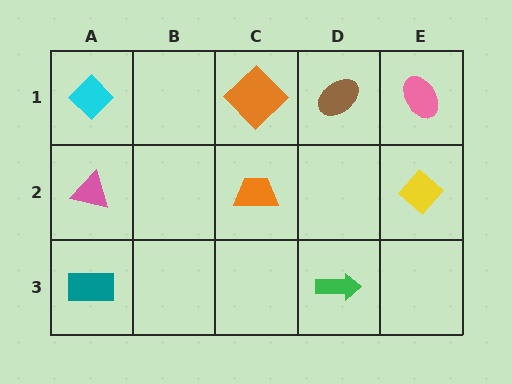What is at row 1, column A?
A cyan diamond.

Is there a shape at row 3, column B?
No, that cell is empty.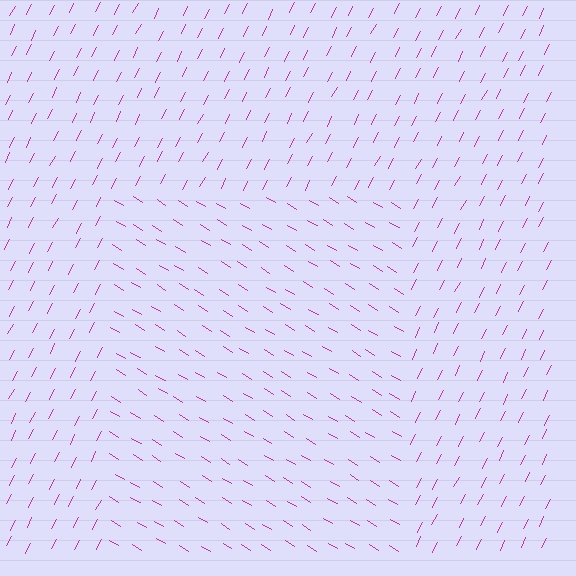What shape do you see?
I see a rectangle.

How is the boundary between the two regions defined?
The boundary is defined purely by a change in line orientation (approximately 85 degrees difference). All lines are the same color and thickness.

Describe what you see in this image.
The image is filled with small magenta line segments. A rectangle region in the image has lines oriented differently from the surrounding lines, creating a visible texture boundary.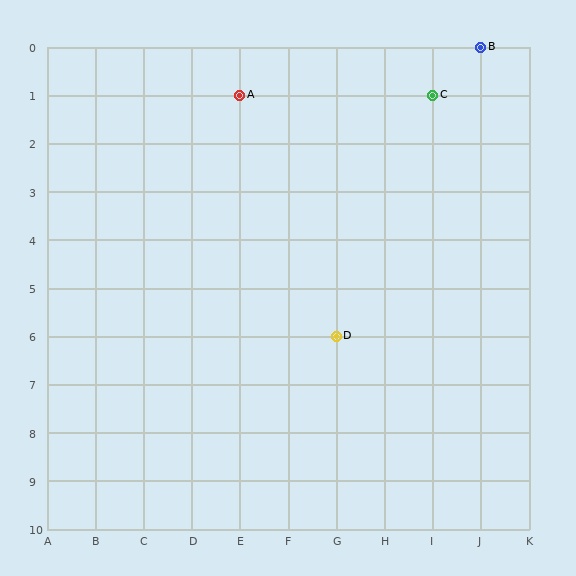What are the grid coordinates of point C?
Point C is at grid coordinates (I, 1).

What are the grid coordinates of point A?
Point A is at grid coordinates (E, 1).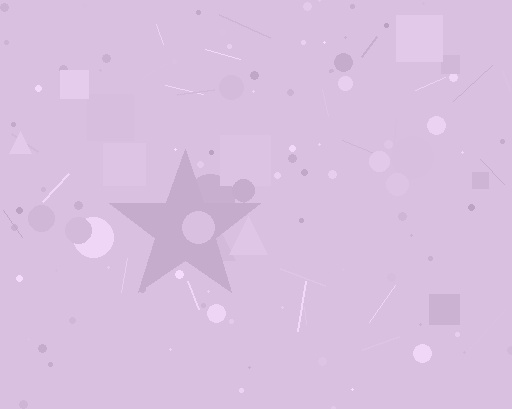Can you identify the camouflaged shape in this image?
The camouflaged shape is a star.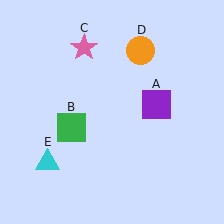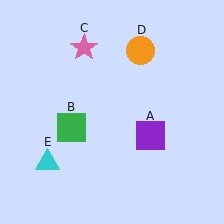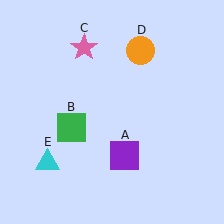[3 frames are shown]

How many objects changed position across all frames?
1 object changed position: purple square (object A).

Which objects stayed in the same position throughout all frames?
Green square (object B) and pink star (object C) and orange circle (object D) and cyan triangle (object E) remained stationary.